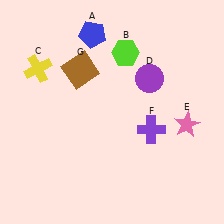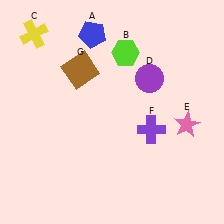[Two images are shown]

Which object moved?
The yellow cross (C) moved up.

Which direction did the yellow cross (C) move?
The yellow cross (C) moved up.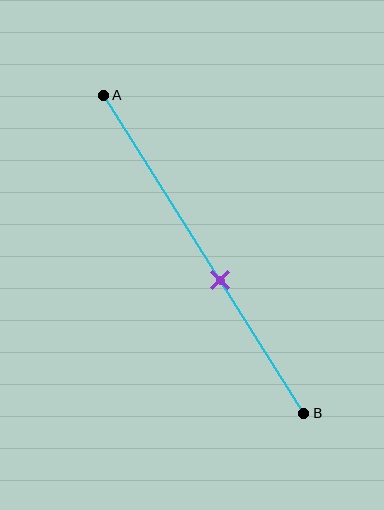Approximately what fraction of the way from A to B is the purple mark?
The purple mark is approximately 60% of the way from A to B.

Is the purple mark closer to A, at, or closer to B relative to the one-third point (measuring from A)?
The purple mark is closer to point B than the one-third point of segment AB.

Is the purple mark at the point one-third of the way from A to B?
No, the mark is at about 60% from A, not at the 33% one-third point.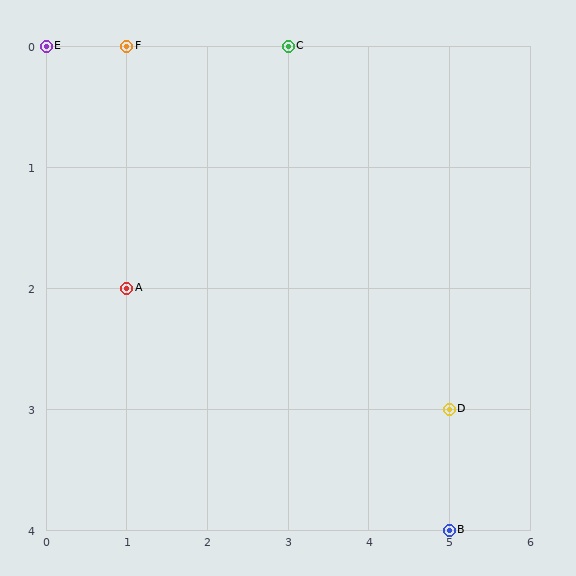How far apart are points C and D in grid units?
Points C and D are 2 columns and 3 rows apart (about 3.6 grid units diagonally).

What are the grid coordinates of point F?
Point F is at grid coordinates (1, 0).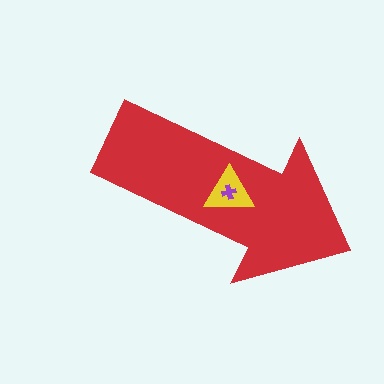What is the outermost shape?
The red arrow.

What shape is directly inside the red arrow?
The yellow triangle.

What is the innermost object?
The purple cross.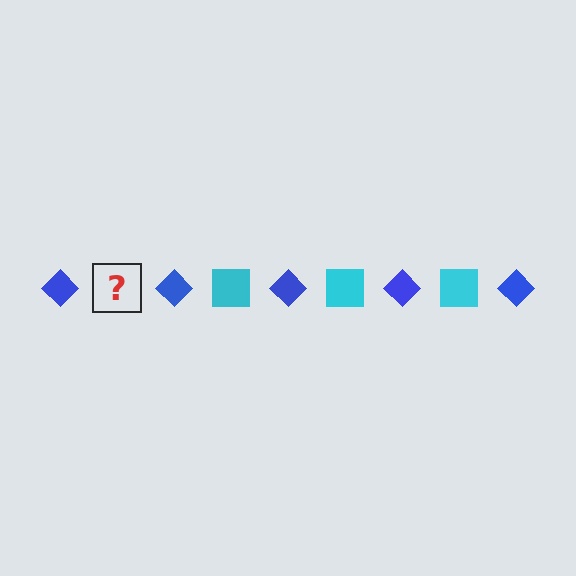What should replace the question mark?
The question mark should be replaced with a cyan square.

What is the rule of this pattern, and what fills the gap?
The rule is that the pattern alternates between blue diamond and cyan square. The gap should be filled with a cyan square.